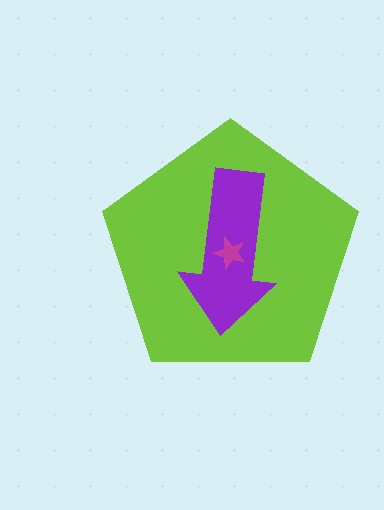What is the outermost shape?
The lime pentagon.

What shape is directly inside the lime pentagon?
The purple arrow.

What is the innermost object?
The magenta star.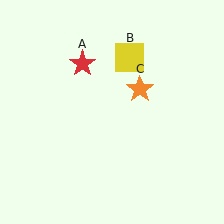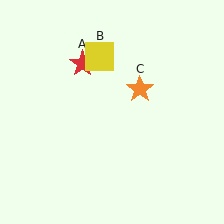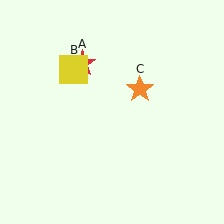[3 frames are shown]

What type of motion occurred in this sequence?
The yellow square (object B) rotated counterclockwise around the center of the scene.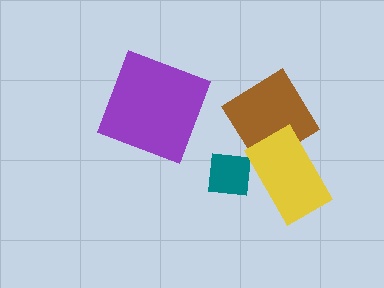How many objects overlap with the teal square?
1 object overlaps with the teal square.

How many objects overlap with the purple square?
0 objects overlap with the purple square.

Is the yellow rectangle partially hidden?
No, no other shape covers it.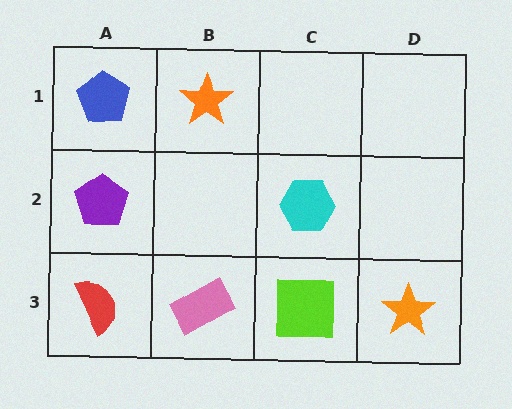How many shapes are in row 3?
4 shapes.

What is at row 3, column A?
A red semicircle.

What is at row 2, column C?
A cyan hexagon.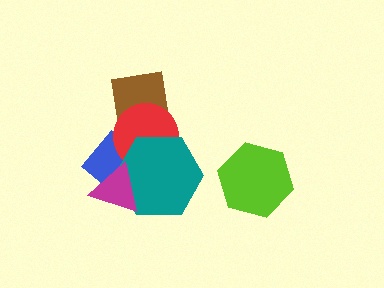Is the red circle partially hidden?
Yes, it is partially covered by another shape.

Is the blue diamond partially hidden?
Yes, it is partially covered by another shape.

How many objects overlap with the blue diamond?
4 objects overlap with the blue diamond.